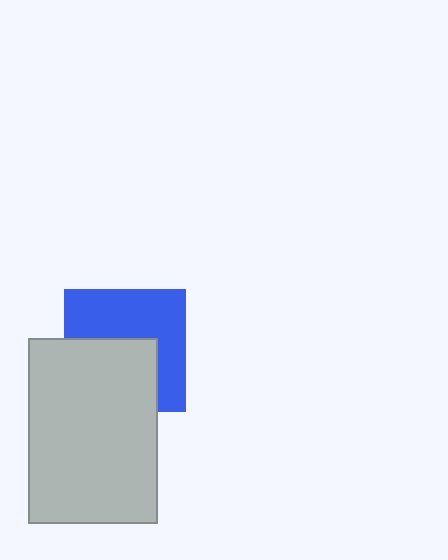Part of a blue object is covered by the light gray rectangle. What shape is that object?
It is a square.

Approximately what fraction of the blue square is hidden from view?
Roughly 47% of the blue square is hidden behind the light gray rectangle.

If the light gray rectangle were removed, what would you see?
You would see the complete blue square.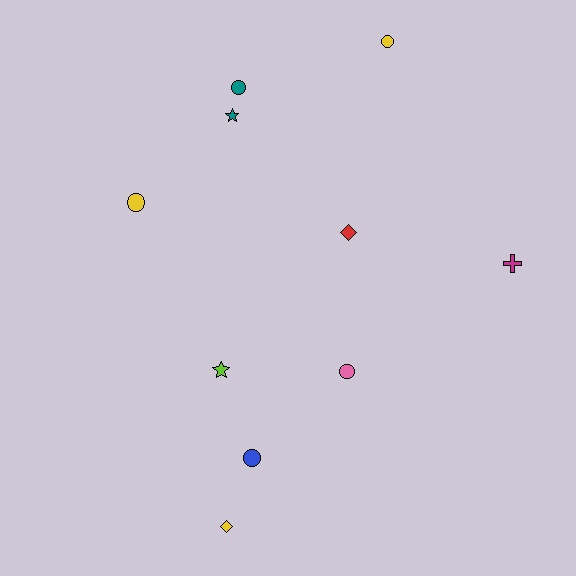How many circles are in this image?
There are 5 circles.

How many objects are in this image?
There are 10 objects.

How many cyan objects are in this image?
There are no cyan objects.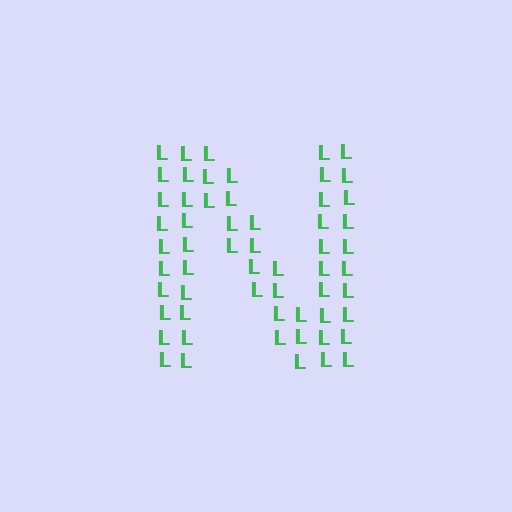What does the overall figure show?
The overall figure shows the letter N.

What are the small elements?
The small elements are letter L's.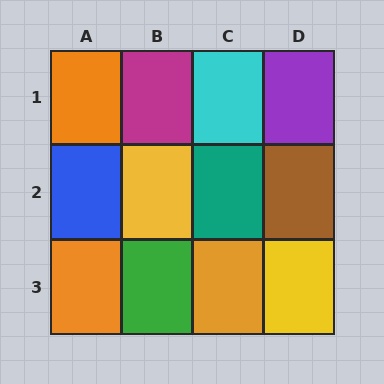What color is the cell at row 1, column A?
Orange.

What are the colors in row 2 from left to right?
Blue, yellow, teal, brown.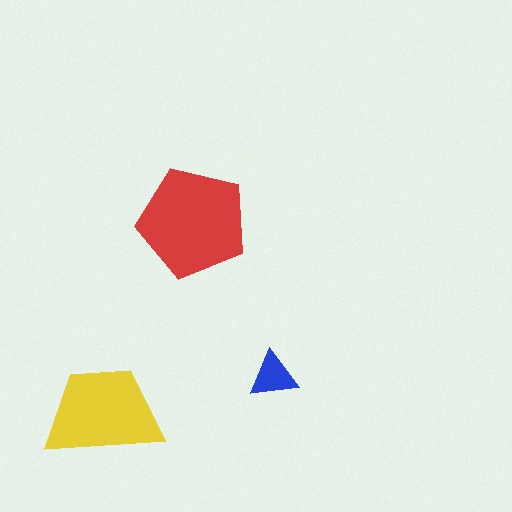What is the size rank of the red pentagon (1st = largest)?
1st.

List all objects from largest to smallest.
The red pentagon, the yellow trapezoid, the blue triangle.